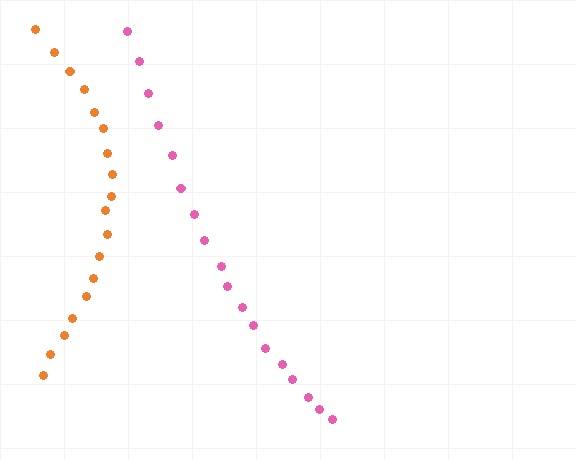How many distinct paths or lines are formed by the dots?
There are 2 distinct paths.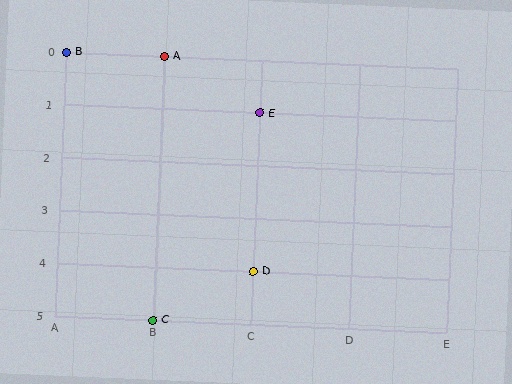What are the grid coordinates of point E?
Point E is at grid coordinates (C, 1).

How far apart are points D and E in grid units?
Points D and E are 3 rows apart.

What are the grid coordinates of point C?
Point C is at grid coordinates (B, 5).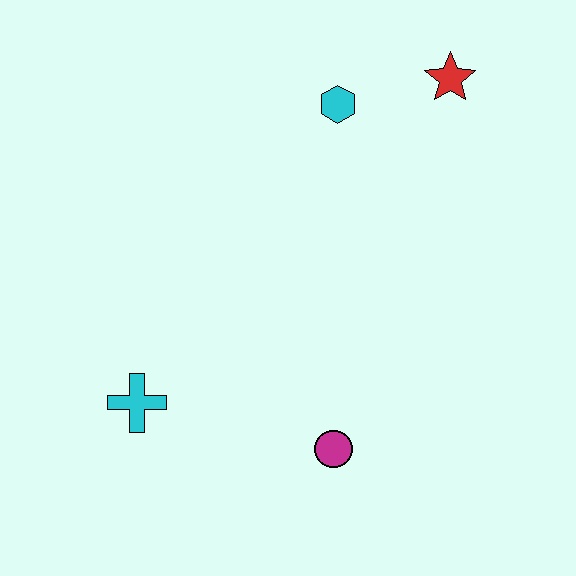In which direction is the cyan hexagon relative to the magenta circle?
The cyan hexagon is above the magenta circle.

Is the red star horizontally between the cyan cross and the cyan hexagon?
No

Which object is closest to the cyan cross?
The magenta circle is closest to the cyan cross.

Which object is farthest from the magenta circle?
The red star is farthest from the magenta circle.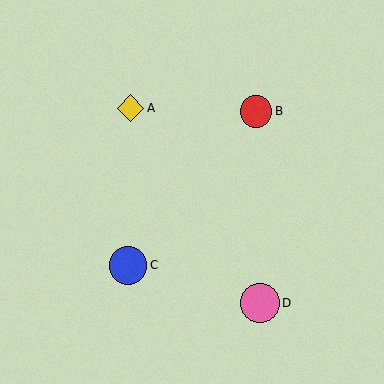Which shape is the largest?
The pink circle (labeled D) is the largest.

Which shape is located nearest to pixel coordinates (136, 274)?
The blue circle (labeled C) at (128, 265) is nearest to that location.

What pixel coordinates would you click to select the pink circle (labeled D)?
Click at (260, 303) to select the pink circle D.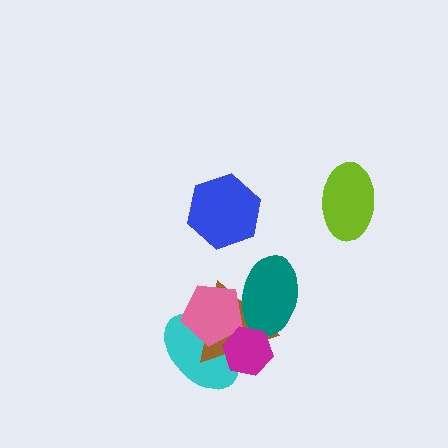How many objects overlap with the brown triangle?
4 objects overlap with the brown triangle.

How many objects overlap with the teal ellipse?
3 objects overlap with the teal ellipse.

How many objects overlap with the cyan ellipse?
3 objects overlap with the cyan ellipse.